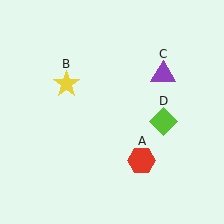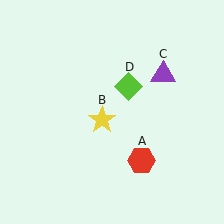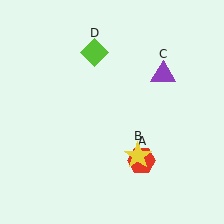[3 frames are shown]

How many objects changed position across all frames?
2 objects changed position: yellow star (object B), lime diamond (object D).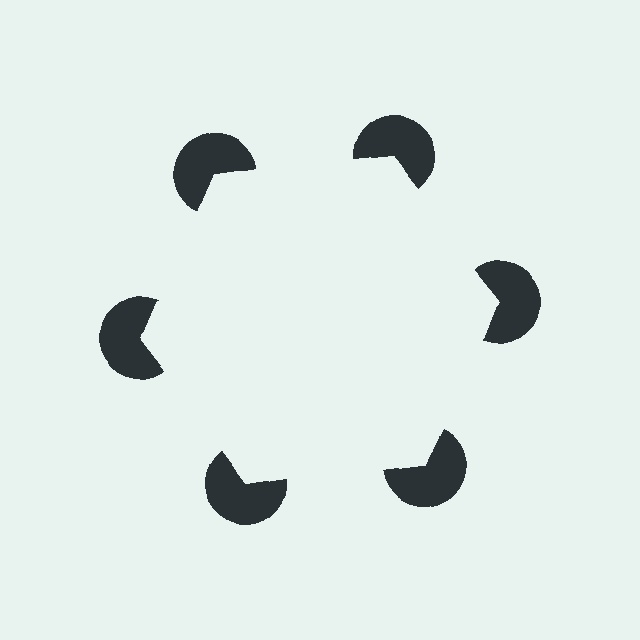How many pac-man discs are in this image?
There are 6 — one at each vertex of the illusory hexagon.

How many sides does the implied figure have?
6 sides.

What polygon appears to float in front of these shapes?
An illusory hexagon — its edges are inferred from the aligned wedge cuts in the pac-man discs, not physically drawn.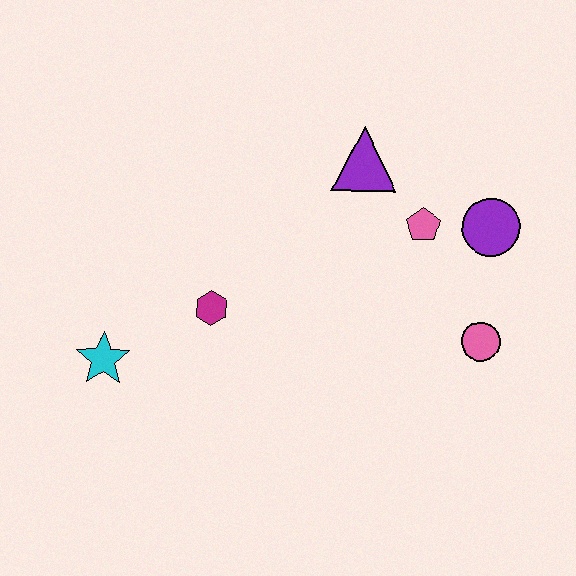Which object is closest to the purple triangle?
The pink pentagon is closest to the purple triangle.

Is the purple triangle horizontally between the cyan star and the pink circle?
Yes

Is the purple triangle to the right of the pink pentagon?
No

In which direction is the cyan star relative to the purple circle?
The cyan star is to the left of the purple circle.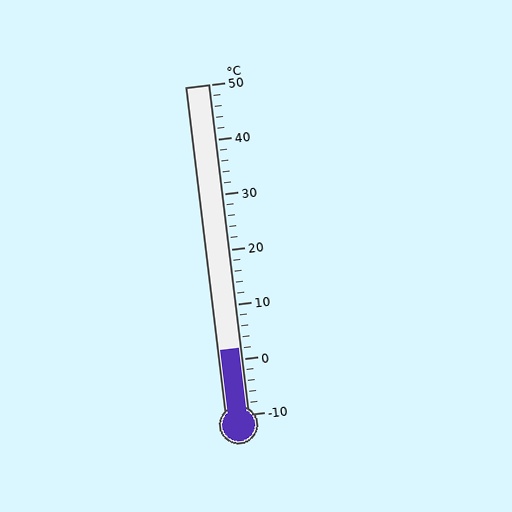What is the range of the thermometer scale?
The thermometer scale ranges from -10°C to 50°C.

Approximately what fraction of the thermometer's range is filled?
The thermometer is filled to approximately 20% of its range.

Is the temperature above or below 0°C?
The temperature is above 0°C.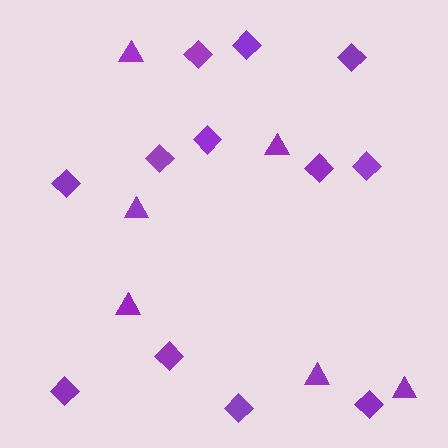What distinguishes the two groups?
There are 2 groups: one group of triangles (6) and one group of diamonds (12).